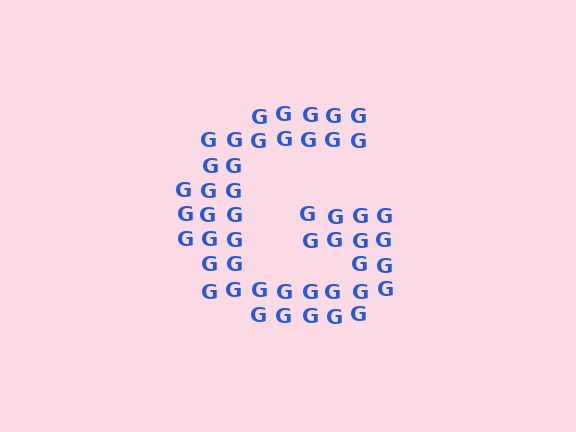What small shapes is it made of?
It is made of small letter G's.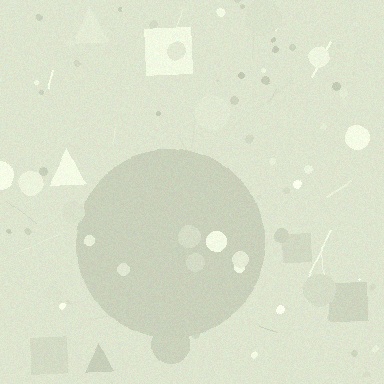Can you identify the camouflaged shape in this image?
The camouflaged shape is a circle.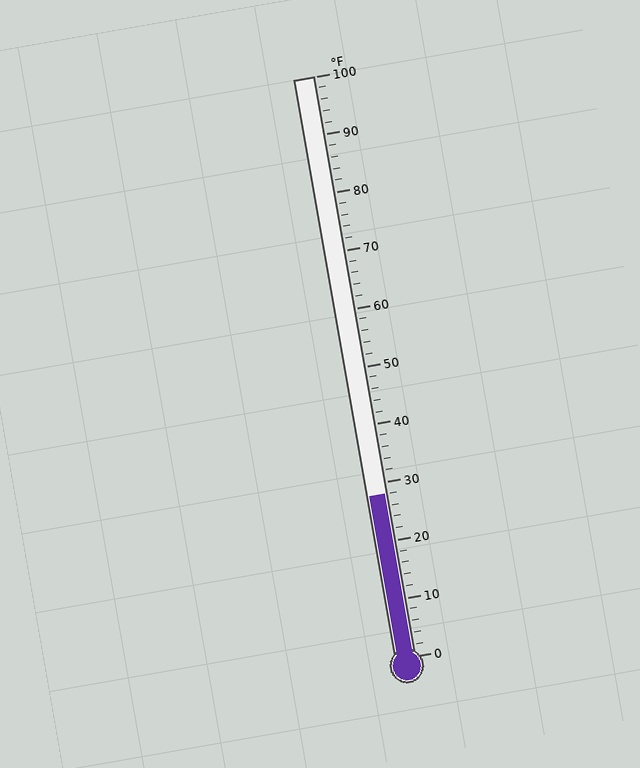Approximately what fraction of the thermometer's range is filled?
The thermometer is filled to approximately 30% of its range.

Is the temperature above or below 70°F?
The temperature is below 70°F.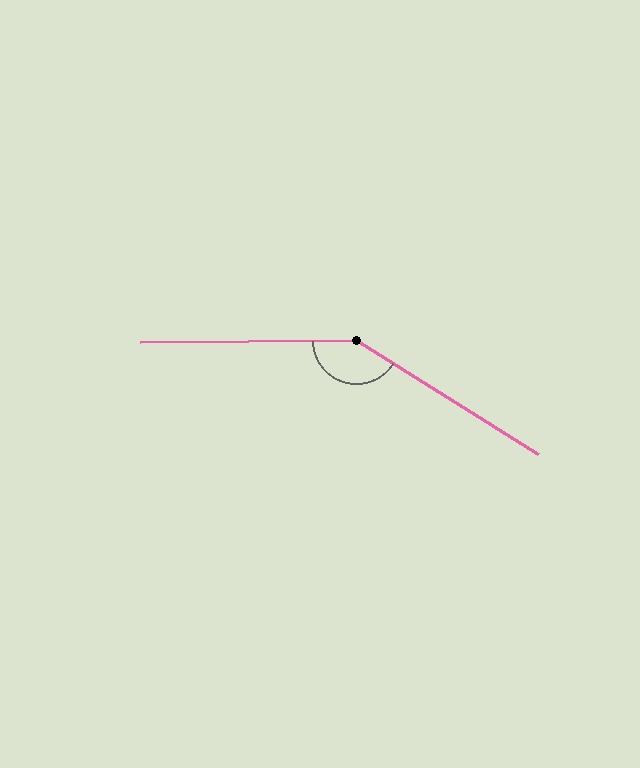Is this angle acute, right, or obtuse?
It is obtuse.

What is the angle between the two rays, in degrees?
Approximately 147 degrees.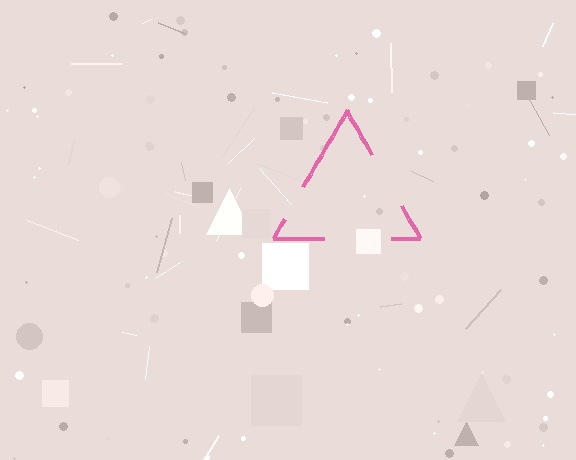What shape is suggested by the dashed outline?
The dashed outline suggests a triangle.